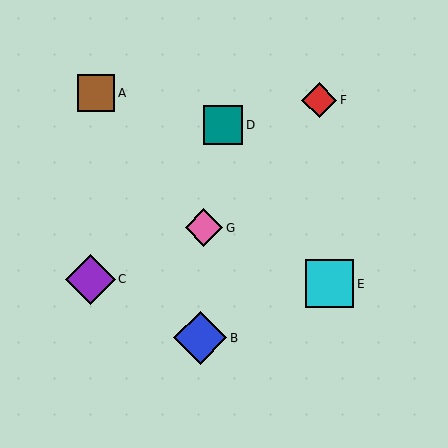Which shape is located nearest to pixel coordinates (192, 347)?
The blue diamond (labeled B) at (200, 338) is nearest to that location.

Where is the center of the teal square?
The center of the teal square is at (223, 125).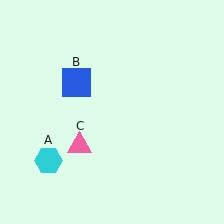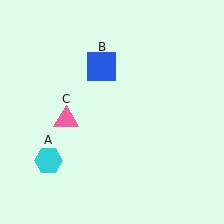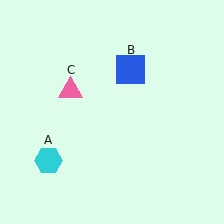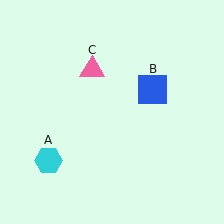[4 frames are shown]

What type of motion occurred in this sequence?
The blue square (object B), pink triangle (object C) rotated clockwise around the center of the scene.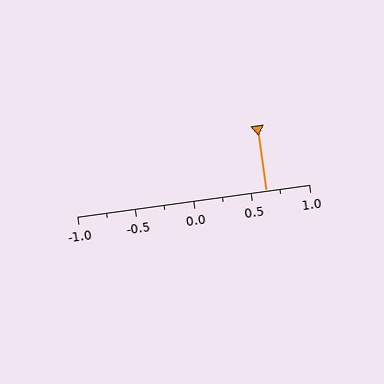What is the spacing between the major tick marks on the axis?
The major ticks are spaced 0.5 apart.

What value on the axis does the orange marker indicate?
The marker indicates approximately 0.62.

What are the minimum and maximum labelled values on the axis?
The axis runs from -1.0 to 1.0.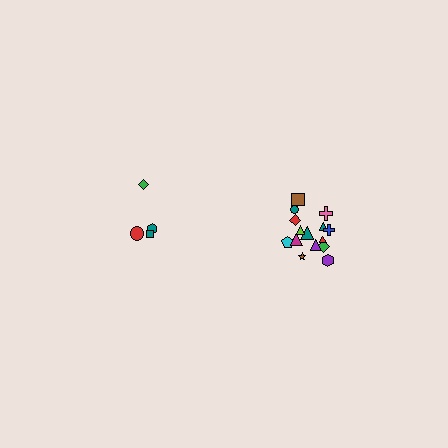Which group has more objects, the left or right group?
The right group.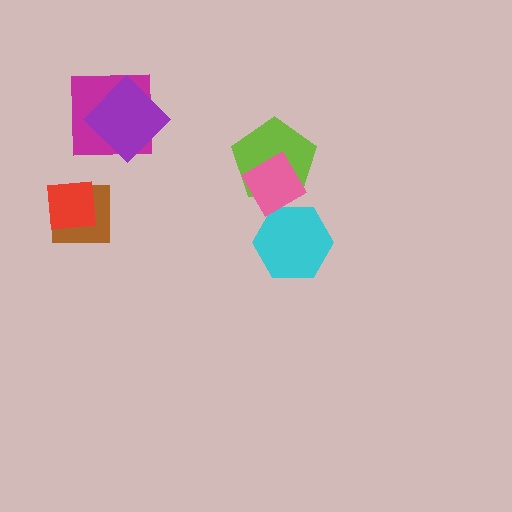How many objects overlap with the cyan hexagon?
1 object overlaps with the cyan hexagon.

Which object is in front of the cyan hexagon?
The pink diamond is in front of the cyan hexagon.